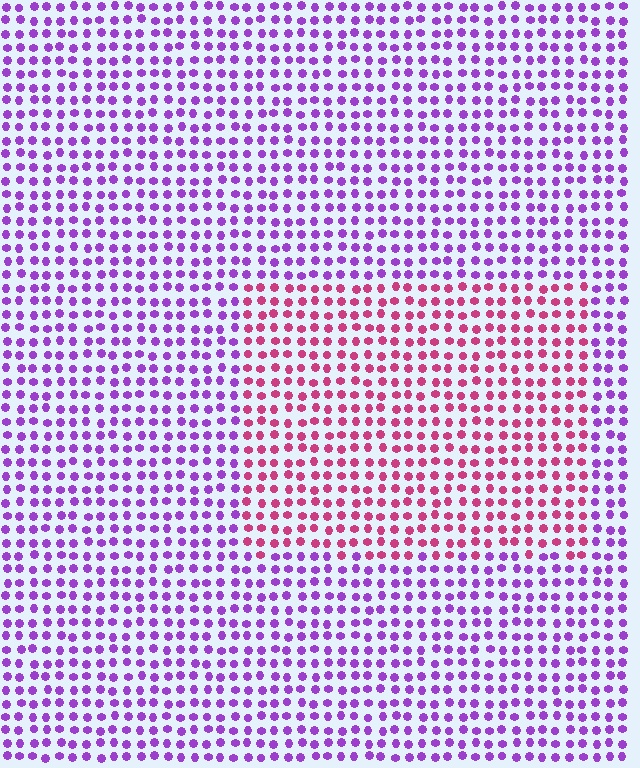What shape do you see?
I see a rectangle.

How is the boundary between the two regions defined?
The boundary is defined purely by a slight shift in hue (about 51 degrees). Spacing, size, and orientation are identical on both sides.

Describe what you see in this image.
The image is filled with small purple elements in a uniform arrangement. A rectangle-shaped region is visible where the elements are tinted to a slightly different hue, forming a subtle color boundary.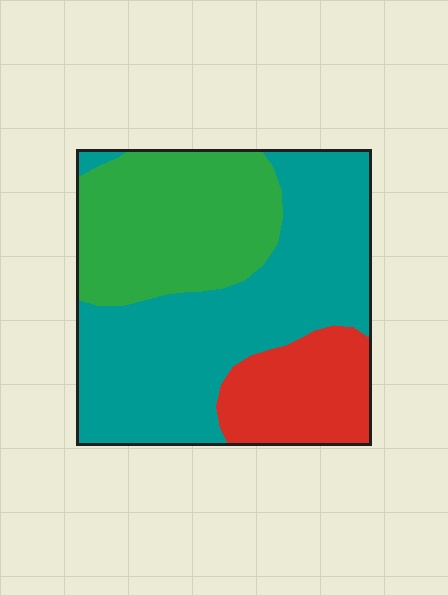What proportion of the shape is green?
Green covers about 30% of the shape.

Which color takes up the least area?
Red, at roughly 20%.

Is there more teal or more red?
Teal.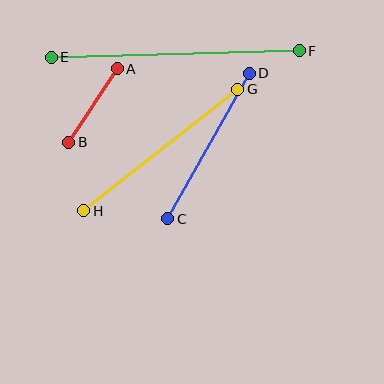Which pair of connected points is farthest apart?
Points E and F are farthest apart.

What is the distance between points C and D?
The distance is approximately 167 pixels.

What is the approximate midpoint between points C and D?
The midpoint is at approximately (208, 146) pixels.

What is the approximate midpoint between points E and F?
The midpoint is at approximately (175, 54) pixels.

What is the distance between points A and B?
The distance is approximately 88 pixels.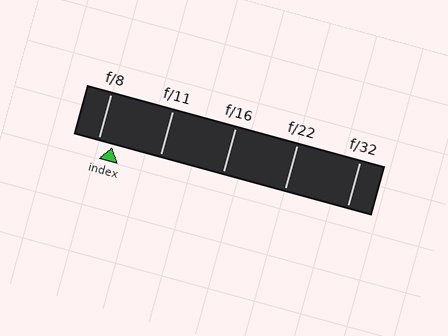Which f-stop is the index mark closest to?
The index mark is closest to f/8.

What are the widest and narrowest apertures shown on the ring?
The widest aperture shown is f/8 and the narrowest is f/32.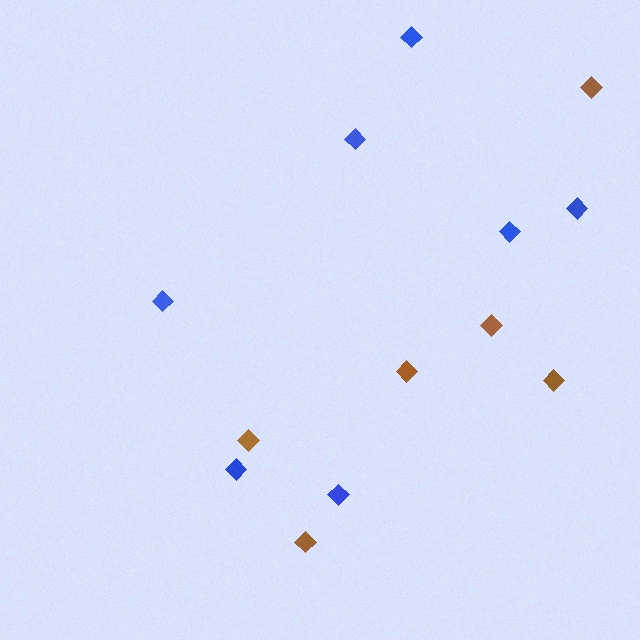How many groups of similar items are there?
There are 2 groups: one group of brown diamonds (6) and one group of blue diamonds (7).